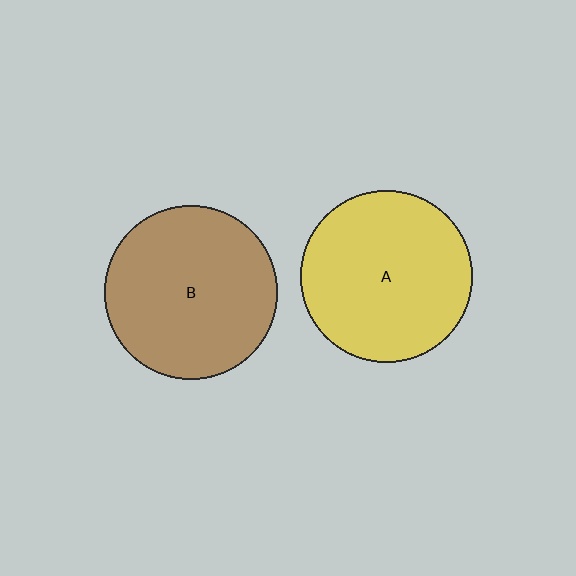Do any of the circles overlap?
No, none of the circles overlap.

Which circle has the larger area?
Circle B (brown).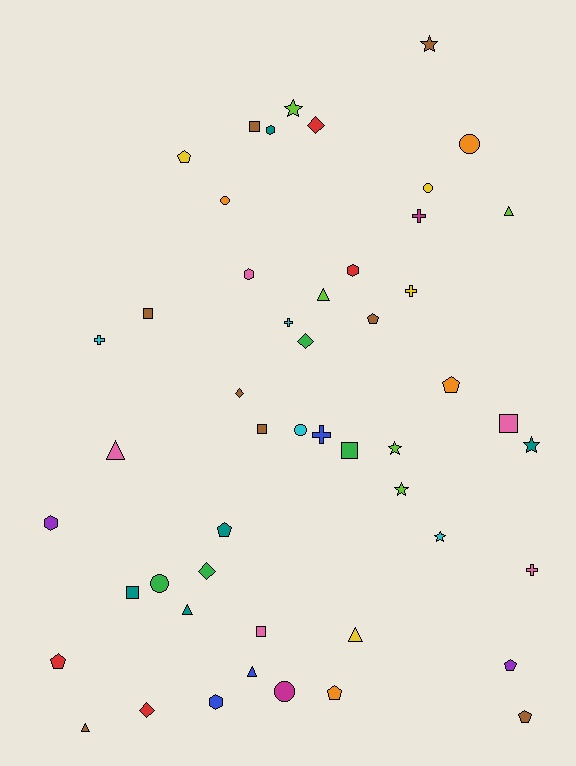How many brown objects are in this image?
There are 8 brown objects.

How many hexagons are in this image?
There are 5 hexagons.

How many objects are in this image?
There are 50 objects.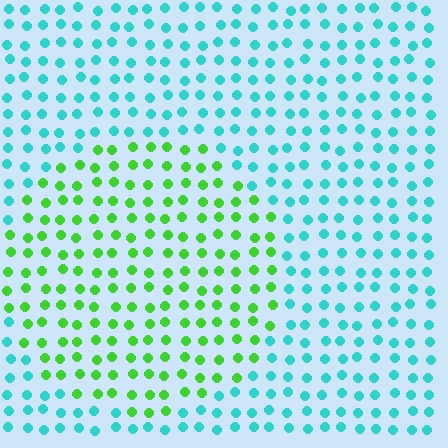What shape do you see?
I see a circle.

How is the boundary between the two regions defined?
The boundary is defined purely by a slight shift in hue (about 64 degrees). Spacing, size, and orientation are identical on both sides.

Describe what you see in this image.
The image is filled with small cyan elements in a uniform arrangement. A circle-shaped region is visible where the elements are tinted to a slightly different hue, forming a subtle color boundary.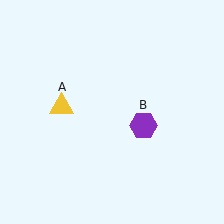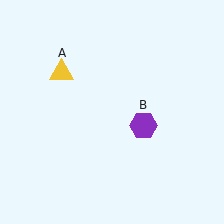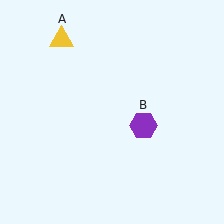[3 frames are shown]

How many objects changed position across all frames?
1 object changed position: yellow triangle (object A).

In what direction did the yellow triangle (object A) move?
The yellow triangle (object A) moved up.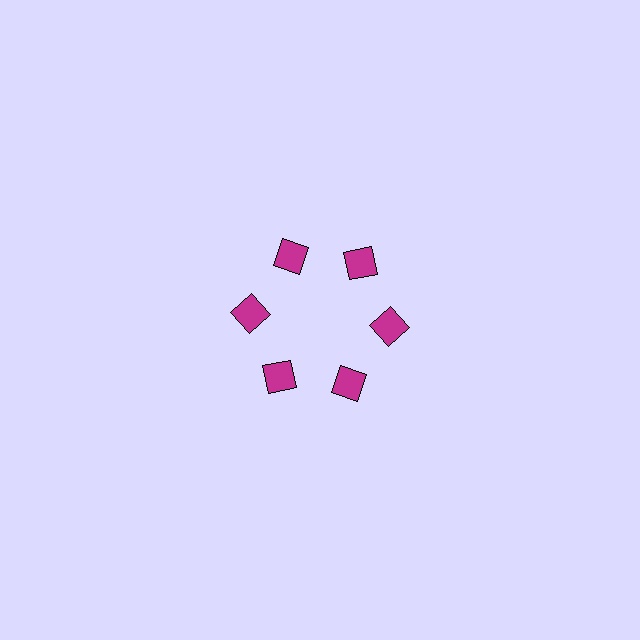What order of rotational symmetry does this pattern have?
This pattern has 6-fold rotational symmetry.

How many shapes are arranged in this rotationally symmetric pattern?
There are 6 shapes, arranged in 6 groups of 1.